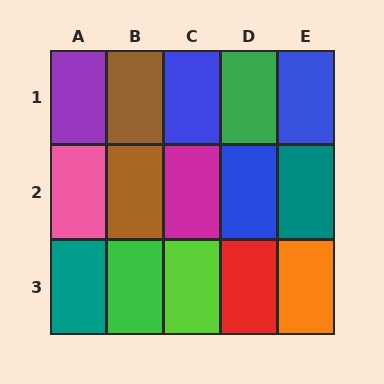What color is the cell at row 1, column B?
Brown.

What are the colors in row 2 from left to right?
Pink, brown, magenta, blue, teal.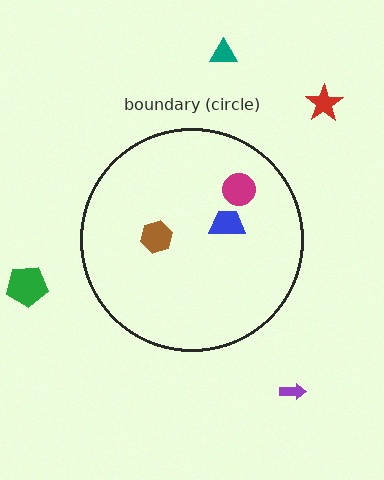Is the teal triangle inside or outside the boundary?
Outside.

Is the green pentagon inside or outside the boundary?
Outside.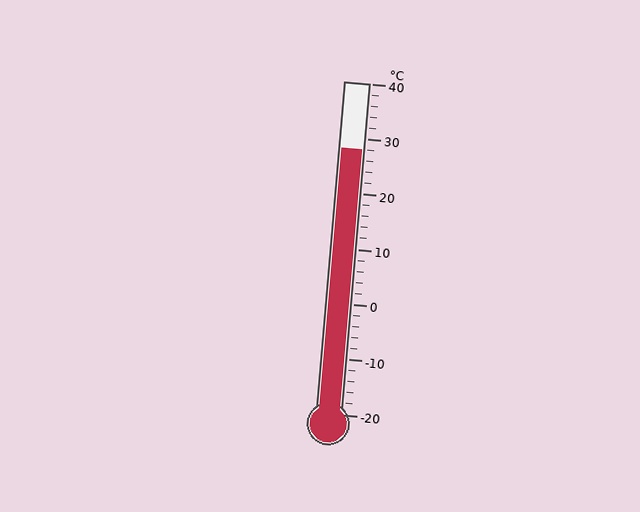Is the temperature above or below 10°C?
The temperature is above 10°C.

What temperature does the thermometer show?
The thermometer shows approximately 28°C.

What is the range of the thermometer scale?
The thermometer scale ranges from -20°C to 40°C.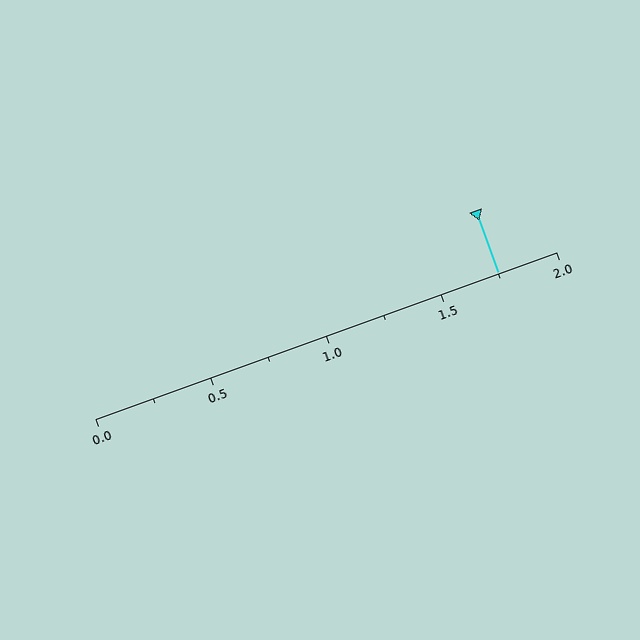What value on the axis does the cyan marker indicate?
The marker indicates approximately 1.75.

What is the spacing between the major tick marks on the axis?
The major ticks are spaced 0.5 apart.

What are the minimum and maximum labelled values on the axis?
The axis runs from 0.0 to 2.0.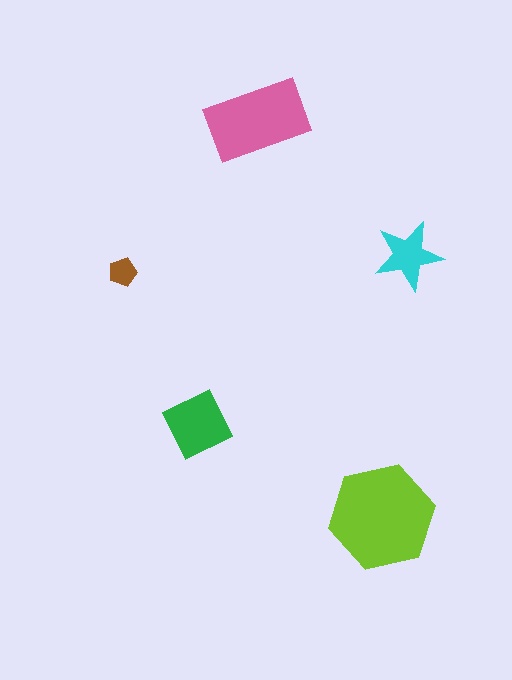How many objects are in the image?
There are 5 objects in the image.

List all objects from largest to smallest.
The lime hexagon, the pink rectangle, the green diamond, the cyan star, the brown pentagon.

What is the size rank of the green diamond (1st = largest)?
3rd.